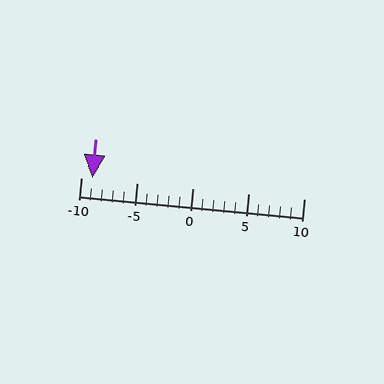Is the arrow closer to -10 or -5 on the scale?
The arrow is closer to -10.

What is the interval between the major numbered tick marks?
The major tick marks are spaced 5 units apart.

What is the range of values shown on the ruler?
The ruler shows values from -10 to 10.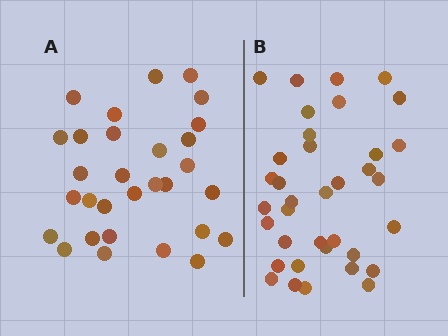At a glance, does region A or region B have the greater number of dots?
Region B (the right region) has more dots.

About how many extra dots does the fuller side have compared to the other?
Region B has about 6 more dots than region A.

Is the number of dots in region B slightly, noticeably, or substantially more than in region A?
Region B has only slightly more — the two regions are fairly close. The ratio is roughly 1.2 to 1.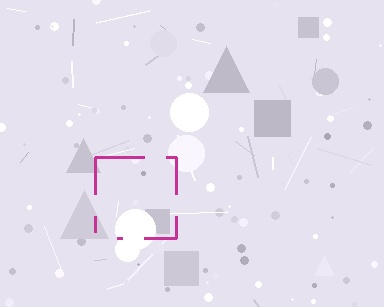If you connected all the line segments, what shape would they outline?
They would outline a square.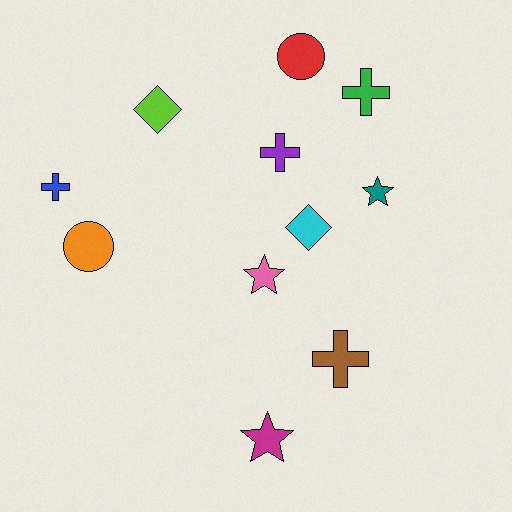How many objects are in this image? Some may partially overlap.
There are 11 objects.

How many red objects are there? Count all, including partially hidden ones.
There is 1 red object.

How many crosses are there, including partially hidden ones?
There are 4 crosses.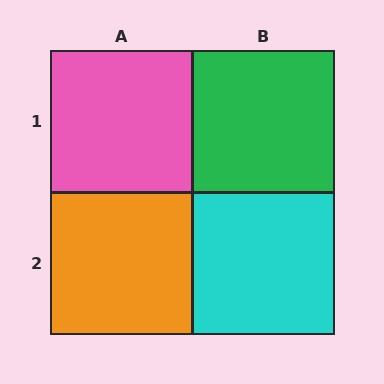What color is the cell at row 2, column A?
Orange.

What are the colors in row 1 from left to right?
Pink, green.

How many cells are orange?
1 cell is orange.